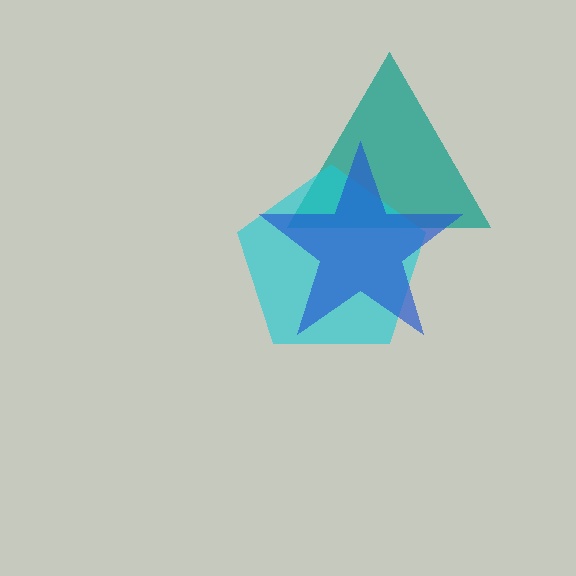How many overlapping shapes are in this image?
There are 3 overlapping shapes in the image.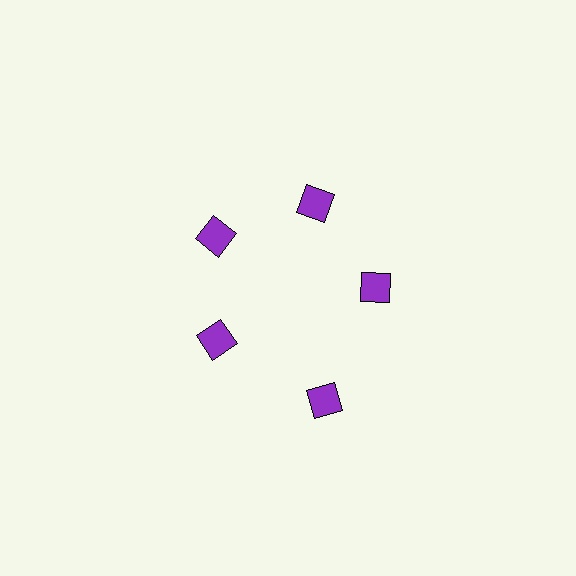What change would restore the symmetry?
The symmetry would be restored by moving it inward, back onto the ring so that all 5 squares sit at equal angles and equal distance from the center.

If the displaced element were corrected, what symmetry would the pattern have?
It would have 5-fold rotational symmetry — the pattern would map onto itself every 72 degrees.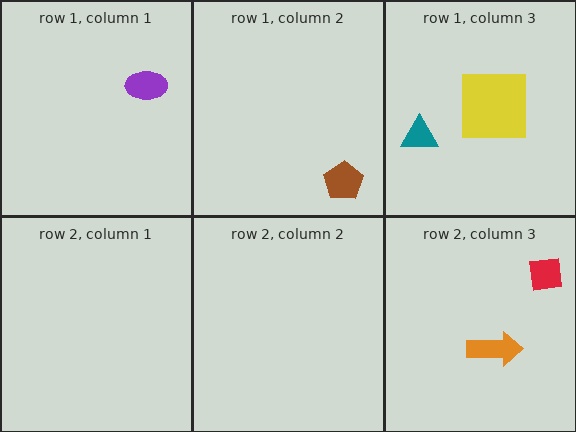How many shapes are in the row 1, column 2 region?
1.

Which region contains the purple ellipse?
The row 1, column 1 region.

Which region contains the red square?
The row 2, column 3 region.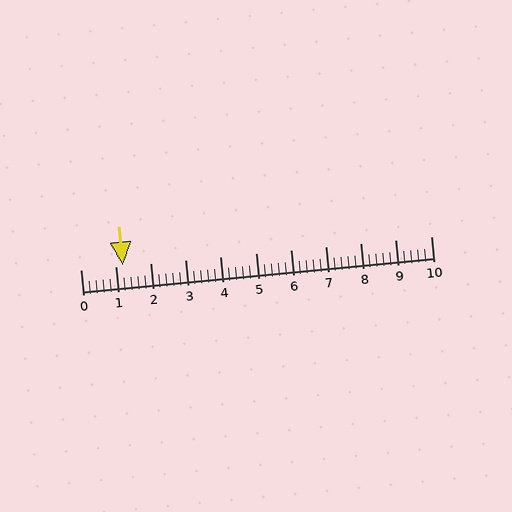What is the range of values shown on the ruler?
The ruler shows values from 0 to 10.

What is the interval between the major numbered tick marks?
The major tick marks are spaced 1 units apart.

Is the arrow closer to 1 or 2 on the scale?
The arrow is closer to 1.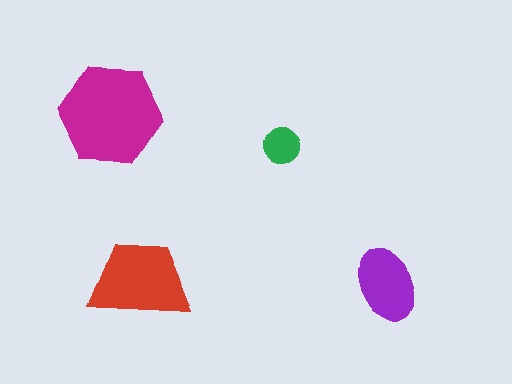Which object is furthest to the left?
The magenta hexagon is leftmost.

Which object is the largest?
The magenta hexagon.